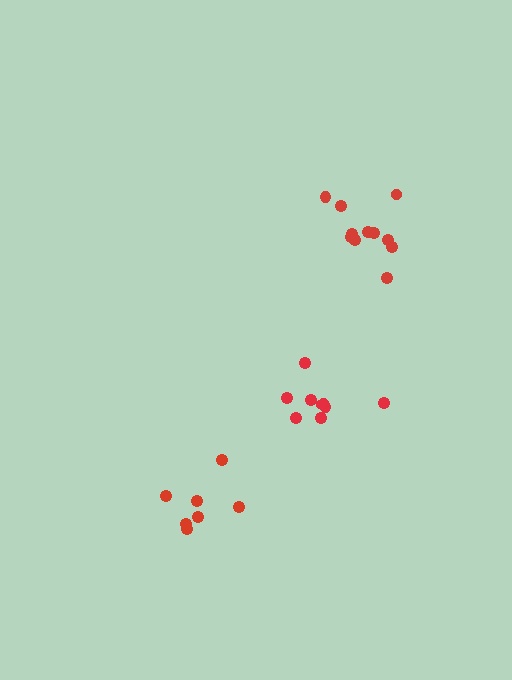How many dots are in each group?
Group 1: 9 dots, Group 2: 11 dots, Group 3: 7 dots (27 total).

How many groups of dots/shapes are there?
There are 3 groups.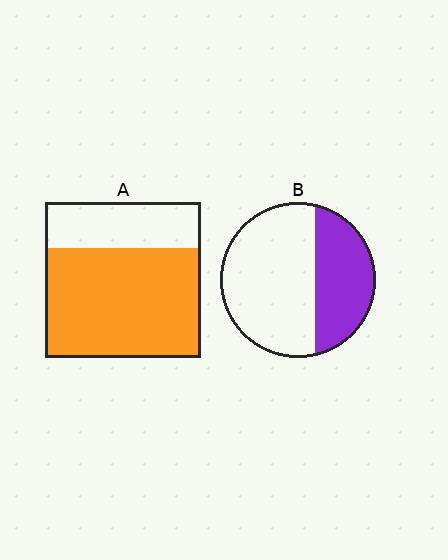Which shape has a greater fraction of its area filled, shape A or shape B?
Shape A.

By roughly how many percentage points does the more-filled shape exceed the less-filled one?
By roughly 35 percentage points (A over B).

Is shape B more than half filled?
No.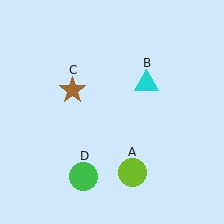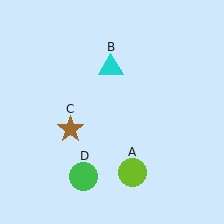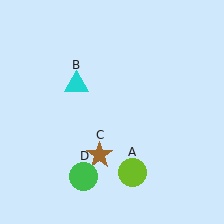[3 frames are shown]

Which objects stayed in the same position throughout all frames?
Lime circle (object A) and green circle (object D) remained stationary.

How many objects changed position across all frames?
2 objects changed position: cyan triangle (object B), brown star (object C).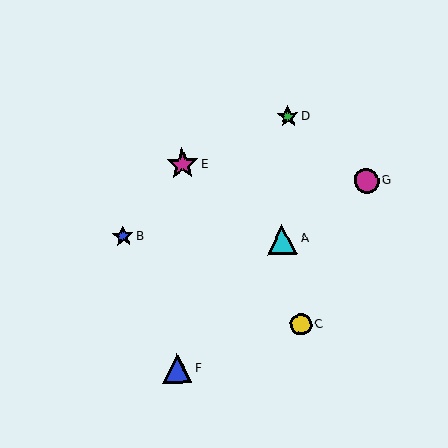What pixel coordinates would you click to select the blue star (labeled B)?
Click at (123, 236) to select the blue star B.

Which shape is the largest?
The magenta star (labeled E) is the largest.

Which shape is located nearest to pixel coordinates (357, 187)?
The magenta circle (labeled G) at (366, 181) is nearest to that location.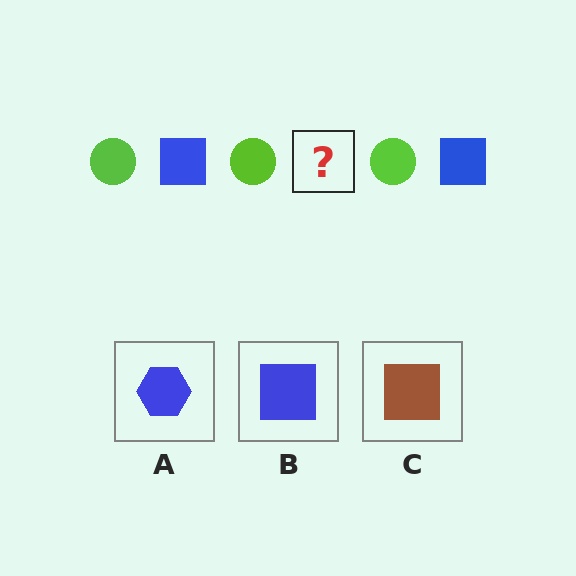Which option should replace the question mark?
Option B.